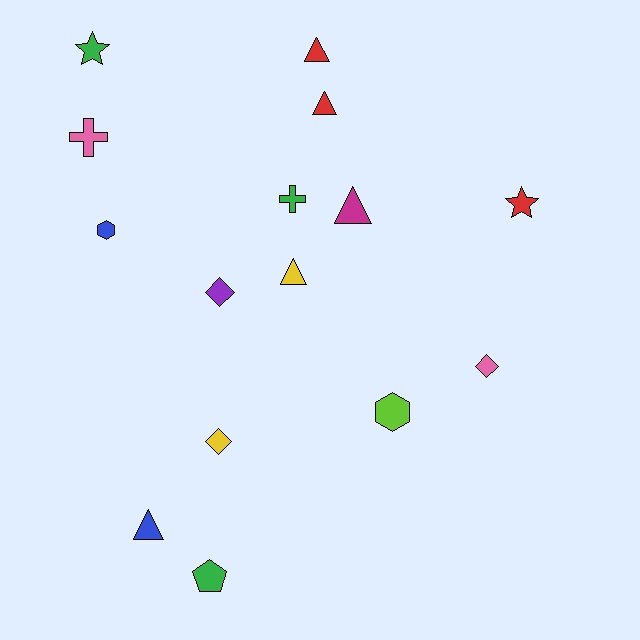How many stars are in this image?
There are 2 stars.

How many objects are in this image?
There are 15 objects.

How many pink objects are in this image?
There are 2 pink objects.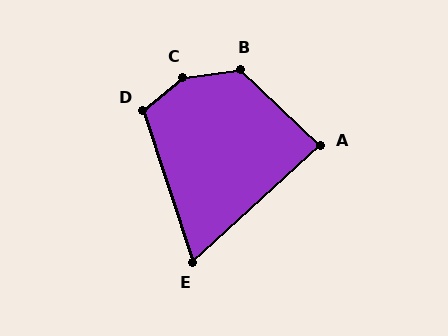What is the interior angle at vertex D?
Approximately 111 degrees (obtuse).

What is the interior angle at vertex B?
Approximately 129 degrees (obtuse).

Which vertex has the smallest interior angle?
E, at approximately 66 degrees.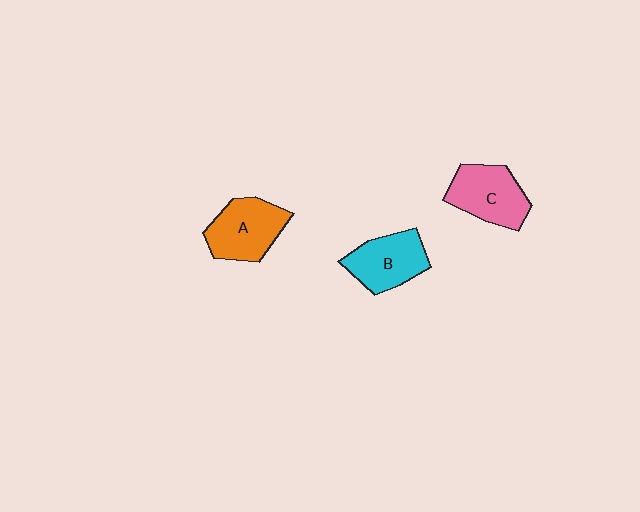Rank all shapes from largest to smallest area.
From largest to smallest: A (orange), C (pink), B (cyan).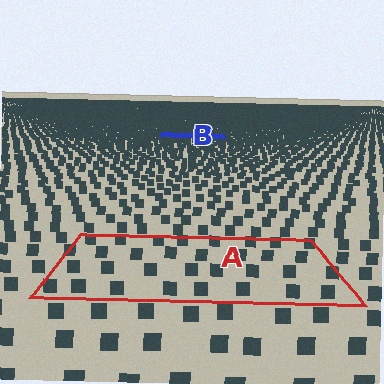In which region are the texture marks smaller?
The texture marks are smaller in region B, because it is farther away.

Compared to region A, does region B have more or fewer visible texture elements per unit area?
Region B has more texture elements per unit area — they are packed more densely because it is farther away.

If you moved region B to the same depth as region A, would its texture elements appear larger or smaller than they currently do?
They would appear larger. At a closer depth, the same texture elements are projected at a bigger on-screen size.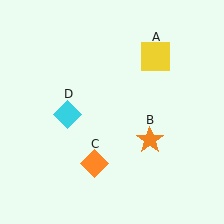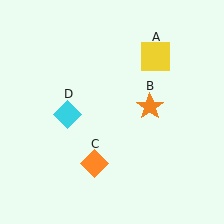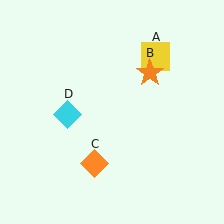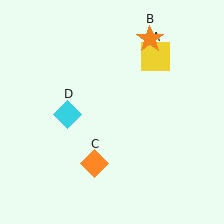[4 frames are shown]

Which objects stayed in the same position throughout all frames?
Yellow square (object A) and orange diamond (object C) and cyan diamond (object D) remained stationary.